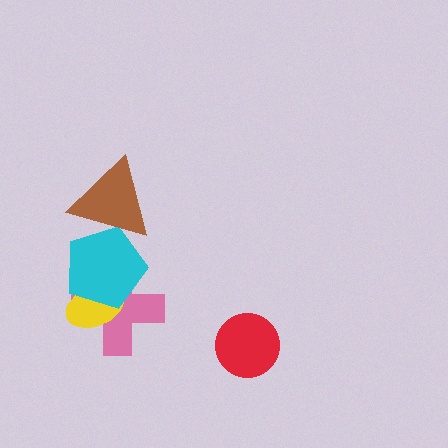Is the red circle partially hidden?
No, no other shape covers it.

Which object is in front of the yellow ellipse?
The cyan pentagon is in front of the yellow ellipse.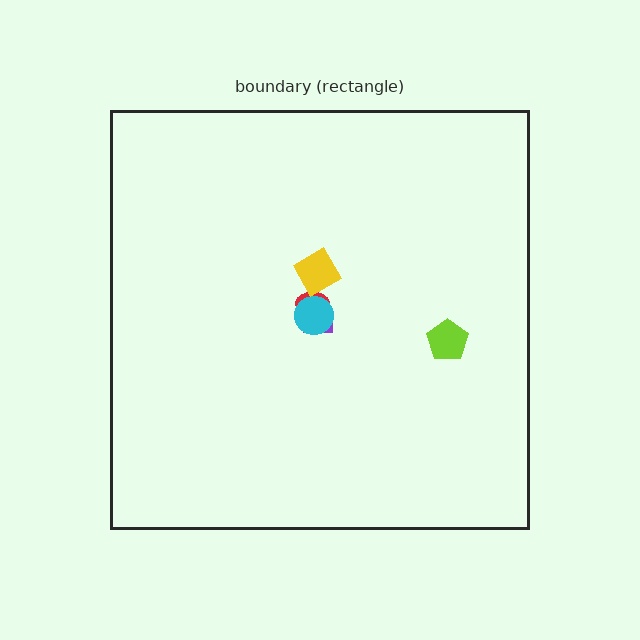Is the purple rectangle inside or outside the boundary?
Inside.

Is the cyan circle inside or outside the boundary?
Inside.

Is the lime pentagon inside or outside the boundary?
Inside.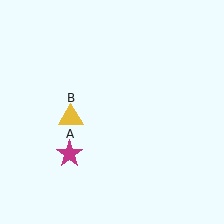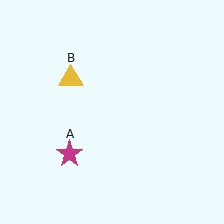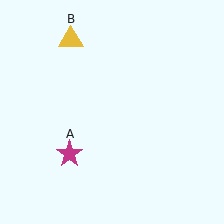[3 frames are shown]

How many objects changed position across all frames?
1 object changed position: yellow triangle (object B).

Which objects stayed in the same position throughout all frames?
Magenta star (object A) remained stationary.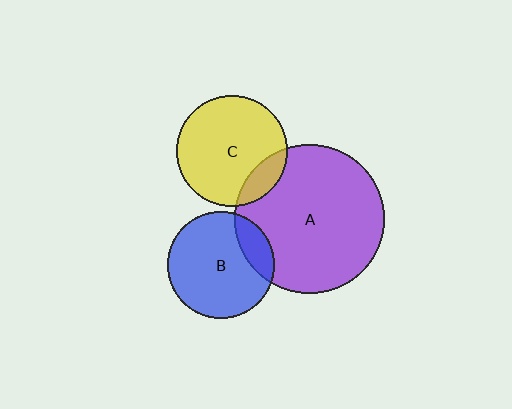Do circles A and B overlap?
Yes.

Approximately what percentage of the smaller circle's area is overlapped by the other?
Approximately 15%.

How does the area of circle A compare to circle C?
Approximately 1.8 times.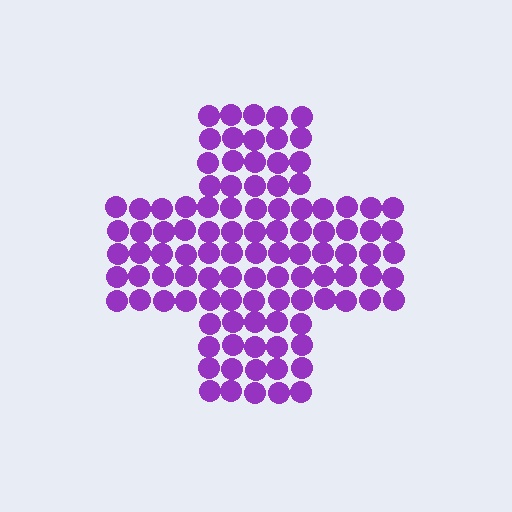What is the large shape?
The large shape is a cross.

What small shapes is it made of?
It is made of small circles.